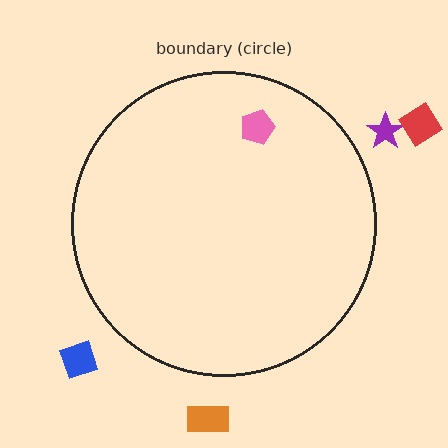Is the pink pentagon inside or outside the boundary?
Inside.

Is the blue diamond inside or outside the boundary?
Outside.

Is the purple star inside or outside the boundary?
Outside.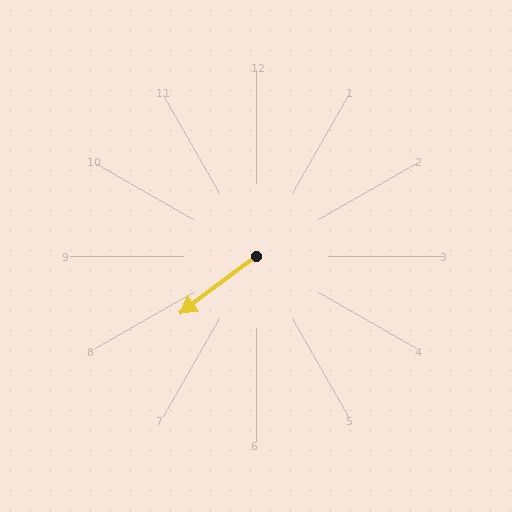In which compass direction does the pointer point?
Southwest.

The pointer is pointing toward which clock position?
Roughly 8 o'clock.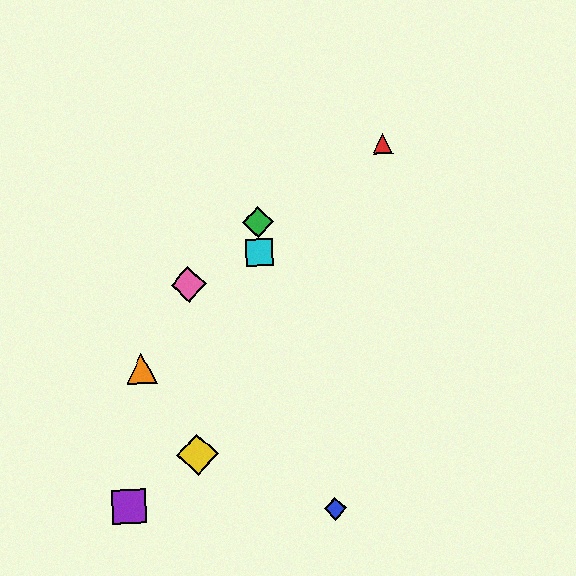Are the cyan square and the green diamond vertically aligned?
Yes, both are at x≈259.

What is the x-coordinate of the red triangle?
The red triangle is at x≈383.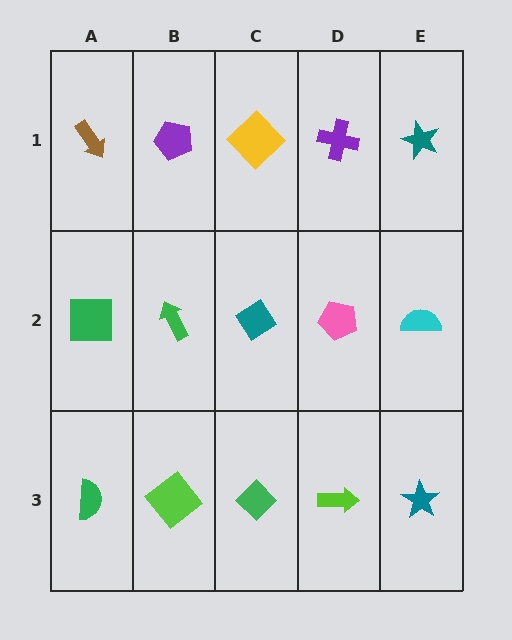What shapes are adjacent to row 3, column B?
A green arrow (row 2, column B), a green semicircle (row 3, column A), a green diamond (row 3, column C).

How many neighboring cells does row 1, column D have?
3.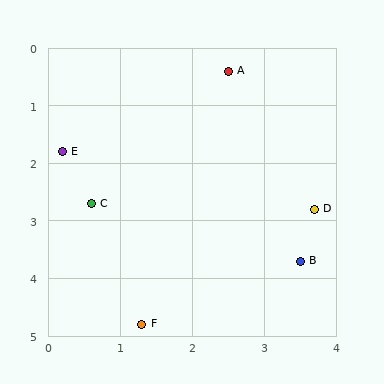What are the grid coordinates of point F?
Point F is at approximately (1.3, 4.8).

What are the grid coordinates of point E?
Point E is at approximately (0.2, 1.8).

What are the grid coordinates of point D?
Point D is at approximately (3.7, 2.8).